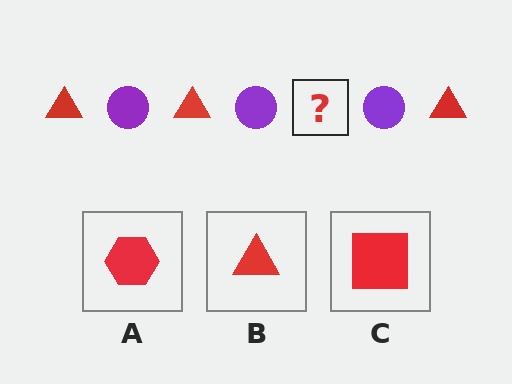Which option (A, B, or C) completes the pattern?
B.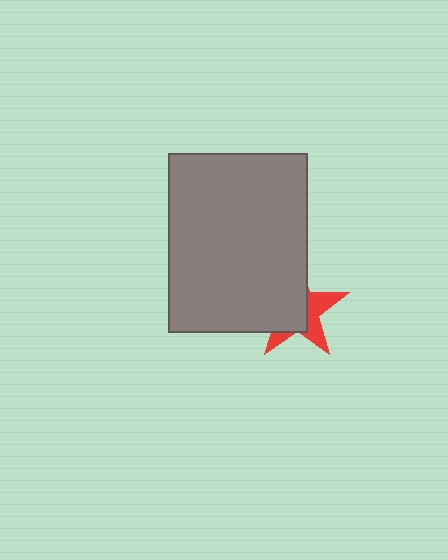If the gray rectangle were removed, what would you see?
You would see the complete red star.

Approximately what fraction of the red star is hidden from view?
Roughly 61% of the red star is hidden behind the gray rectangle.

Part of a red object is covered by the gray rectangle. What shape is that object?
It is a star.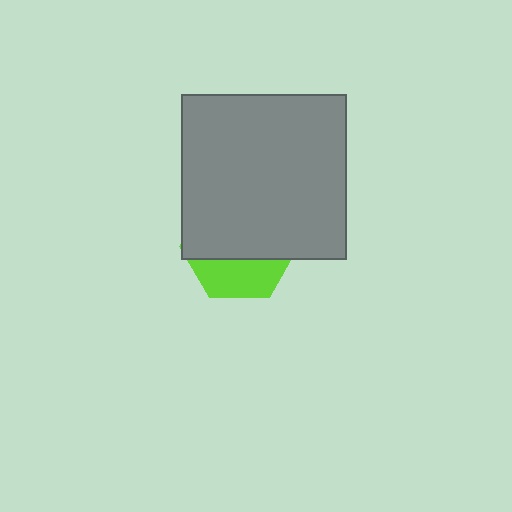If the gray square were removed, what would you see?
You would see the complete lime hexagon.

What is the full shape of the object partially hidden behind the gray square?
The partially hidden object is a lime hexagon.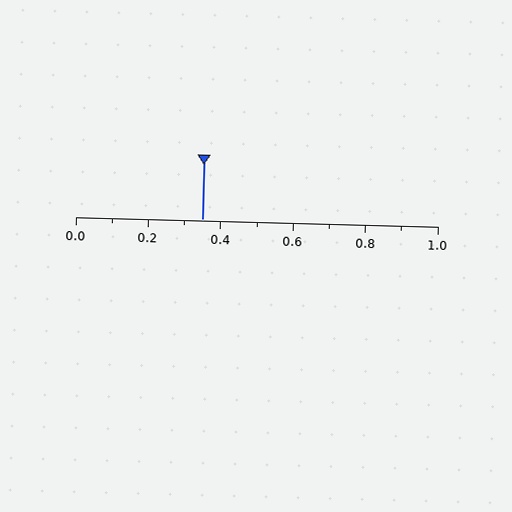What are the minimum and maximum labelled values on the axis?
The axis runs from 0.0 to 1.0.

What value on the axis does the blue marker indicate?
The marker indicates approximately 0.35.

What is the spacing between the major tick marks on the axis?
The major ticks are spaced 0.2 apart.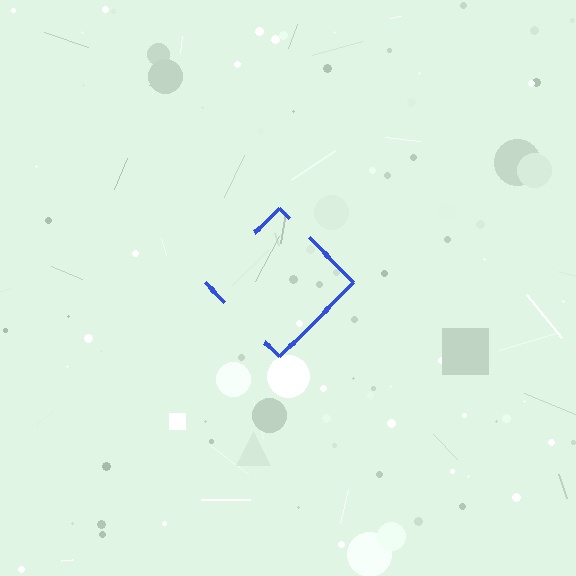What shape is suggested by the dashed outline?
The dashed outline suggests a diamond.